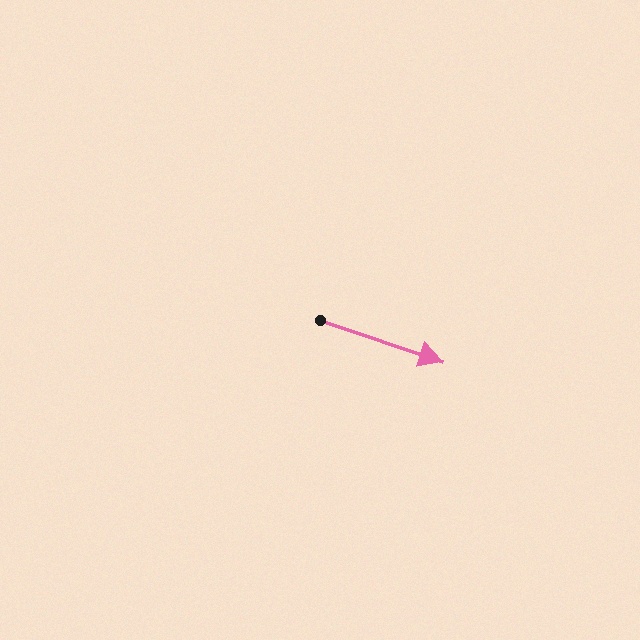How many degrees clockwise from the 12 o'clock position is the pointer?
Approximately 109 degrees.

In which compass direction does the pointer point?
East.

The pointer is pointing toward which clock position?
Roughly 4 o'clock.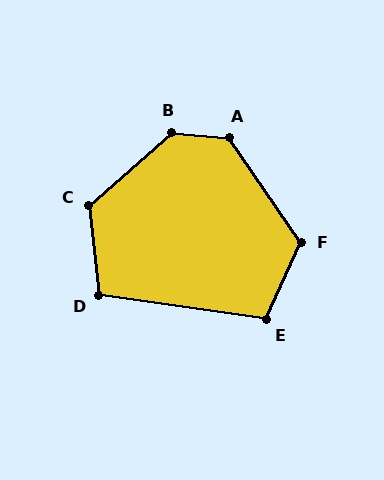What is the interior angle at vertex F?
Approximately 121 degrees (obtuse).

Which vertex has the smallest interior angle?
D, at approximately 104 degrees.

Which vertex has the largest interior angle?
B, at approximately 134 degrees.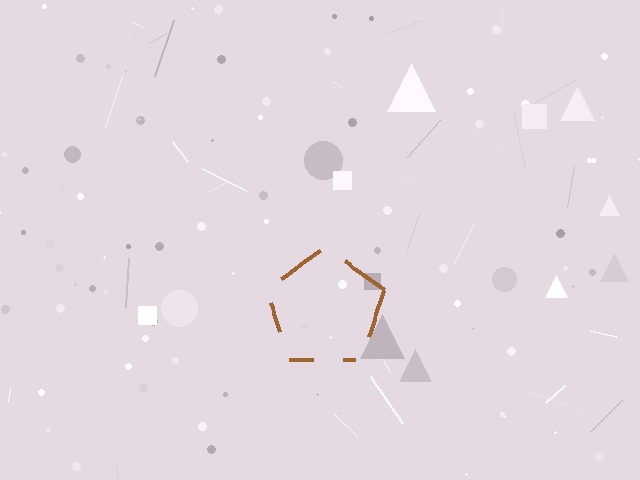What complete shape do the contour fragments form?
The contour fragments form a pentagon.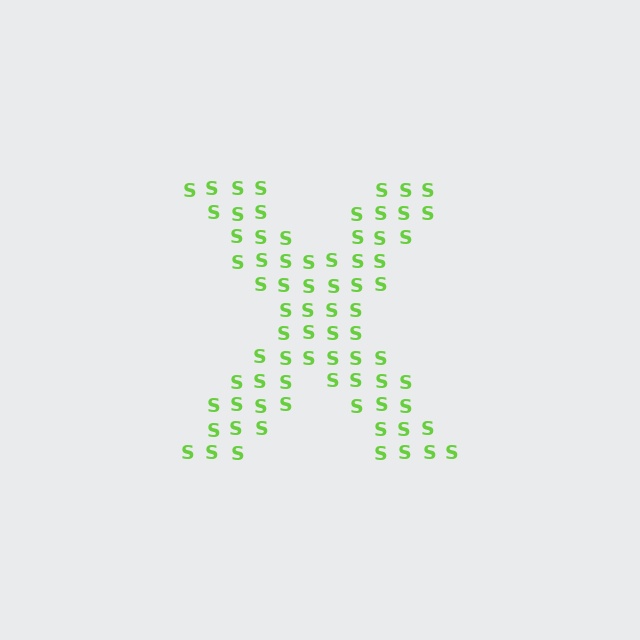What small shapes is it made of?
It is made of small letter S's.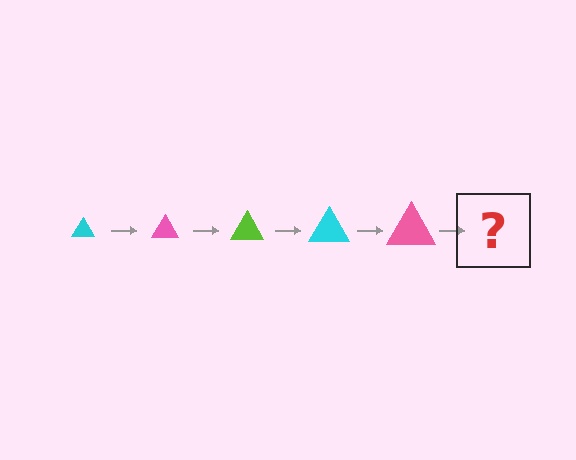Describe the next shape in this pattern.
It should be a lime triangle, larger than the previous one.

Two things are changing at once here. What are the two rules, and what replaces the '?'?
The two rules are that the triangle grows larger each step and the color cycles through cyan, pink, and lime. The '?' should be a lime triangle, larger than the previous one.